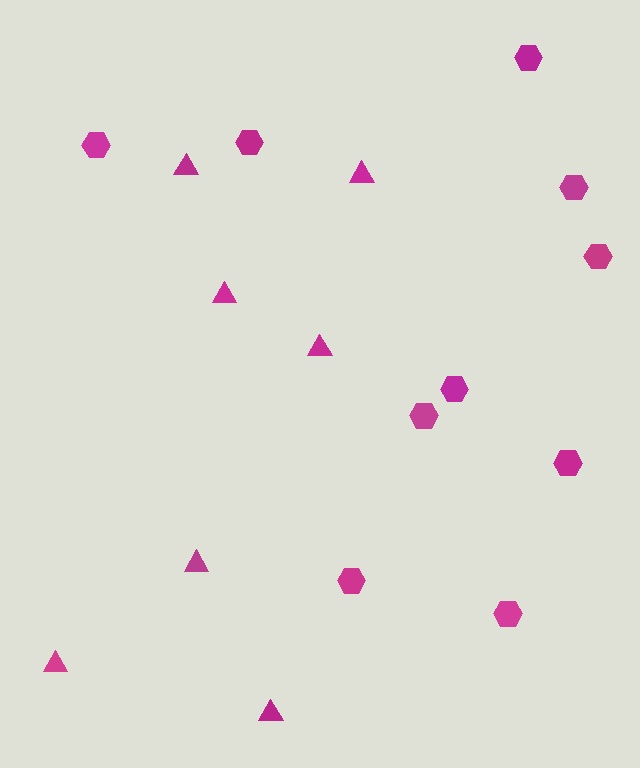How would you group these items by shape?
There are 2 groups: one group of triangles (7) and one group of hexagons (10).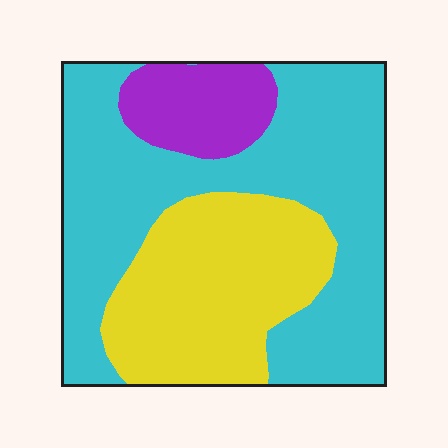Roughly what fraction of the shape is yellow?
Yellow takes up about one third (1/3) of the shape.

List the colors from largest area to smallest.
From largest to smallest: cyan, yellow, purple.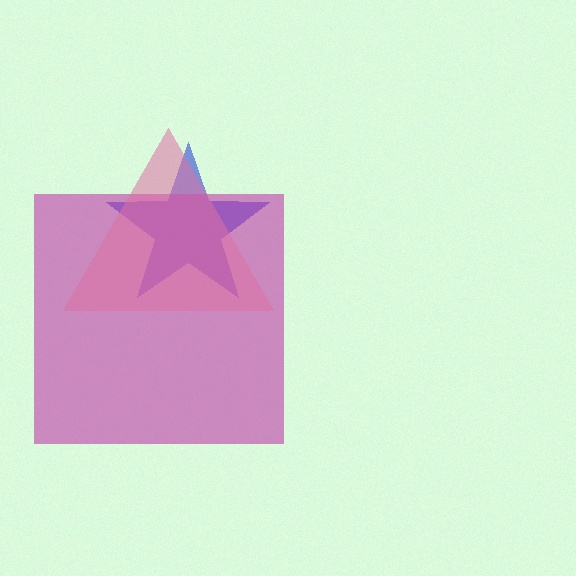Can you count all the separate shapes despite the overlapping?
Yes, there are 3 separate shapes.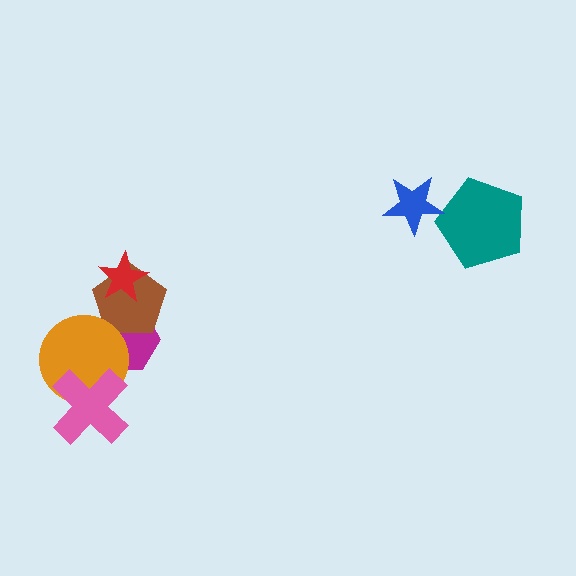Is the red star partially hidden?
No, no other shape covers it.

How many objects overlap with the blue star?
1 object overlaps with the blue star.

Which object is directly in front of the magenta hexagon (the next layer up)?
The brown pentagon is directly in front of the magenta hexagon.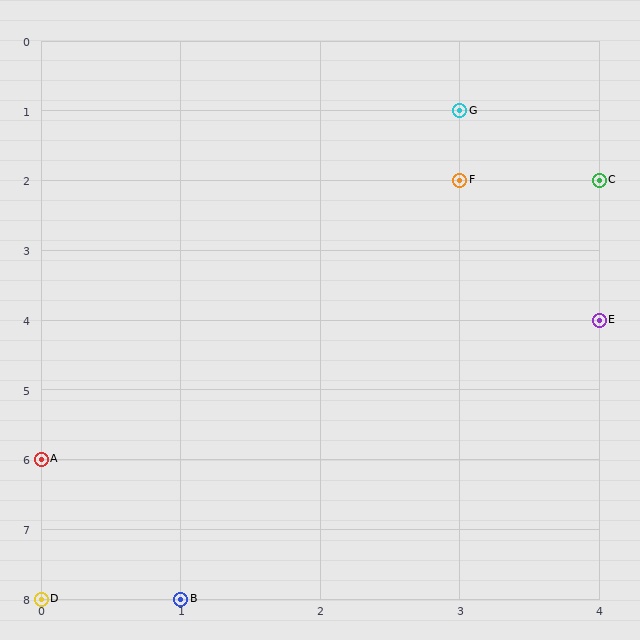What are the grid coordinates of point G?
Point G is at grid coordinates (3, 1).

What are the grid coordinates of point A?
Point A is at grid coordinates (0, 6).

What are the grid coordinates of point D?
Point D is at grid coordinates (0, 8).